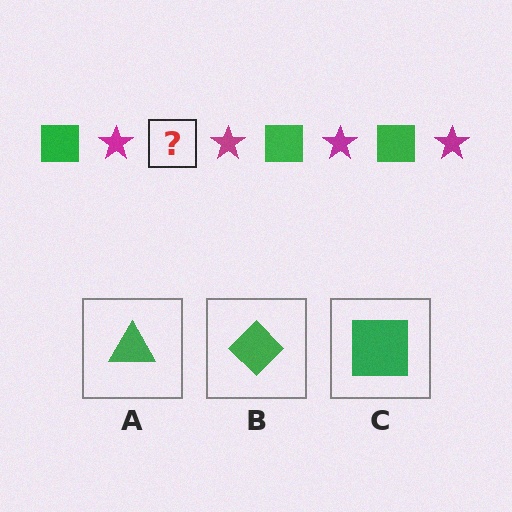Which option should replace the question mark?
Option C.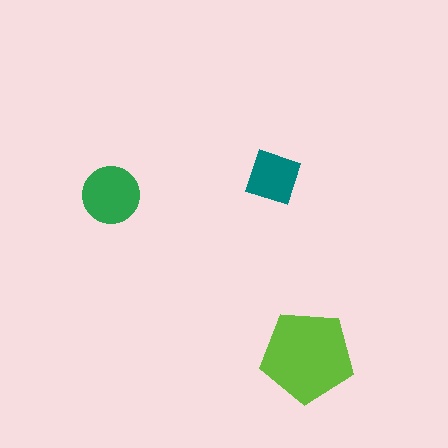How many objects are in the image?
There are 3 objects in the image.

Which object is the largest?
The lime pentagon.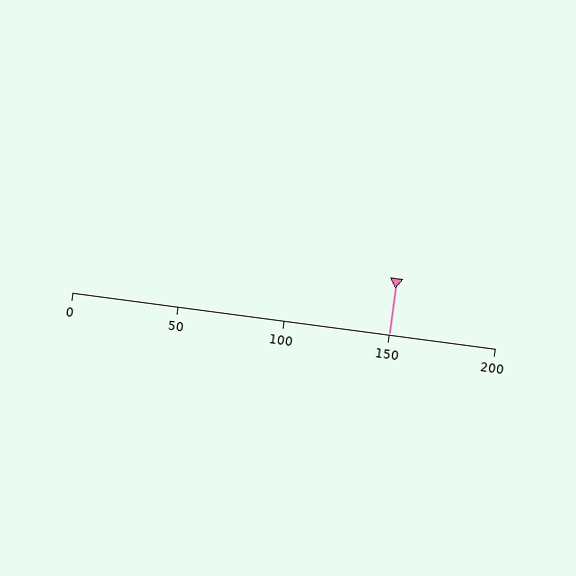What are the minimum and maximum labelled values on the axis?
The axis runs from 0 to 200.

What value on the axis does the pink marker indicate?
The marker indicates approximately 150.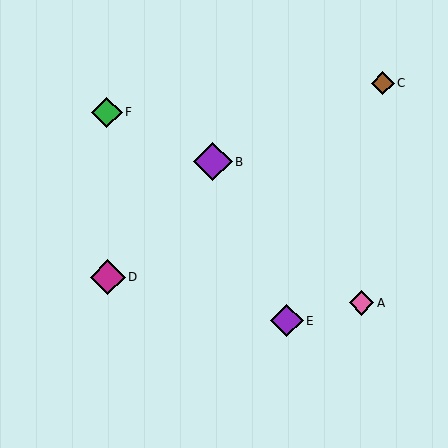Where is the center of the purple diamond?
The center of the purple diamond is at (287, 321).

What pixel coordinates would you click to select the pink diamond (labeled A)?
Click at (361, 303) to select the pink diamond A.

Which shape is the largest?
The purple diamond (labeled B) is the largest.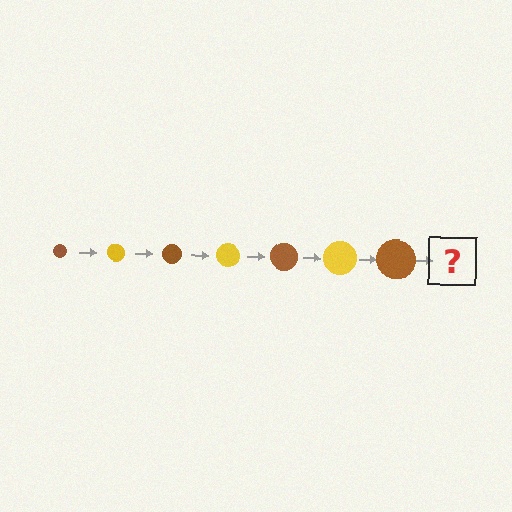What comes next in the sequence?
The next element should be a yellow circle, larger than the previous one.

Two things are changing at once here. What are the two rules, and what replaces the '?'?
The two rules are that the circle grows larger each step and the color cycles through brown and yellow. The '?' should be a yellow circle, larger than the previous one.